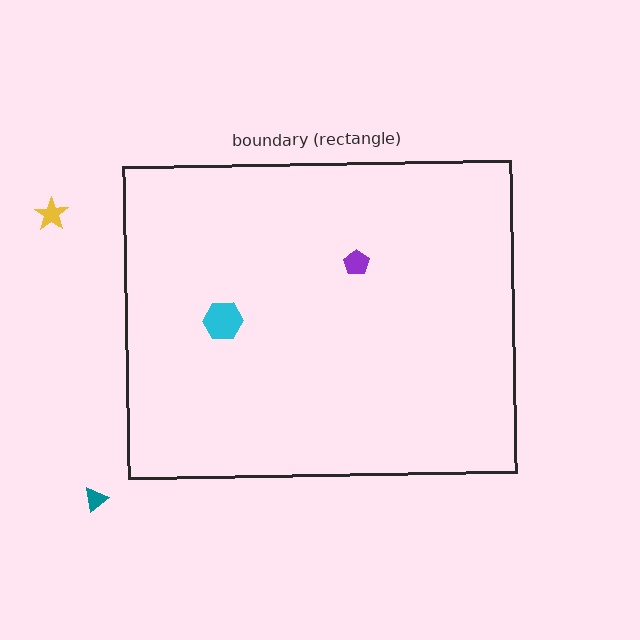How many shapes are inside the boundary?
2 inside, 2 outside.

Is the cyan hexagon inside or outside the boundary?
Inside.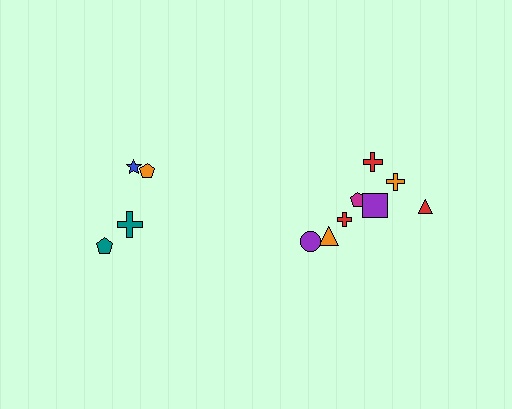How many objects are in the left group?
There are 4 objects.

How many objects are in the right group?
There are 8 objects.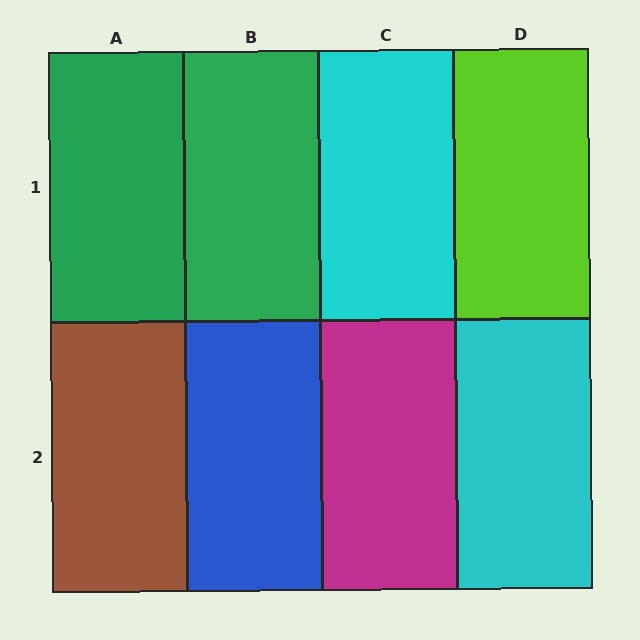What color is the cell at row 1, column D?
Lime.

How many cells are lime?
1 cell is lime.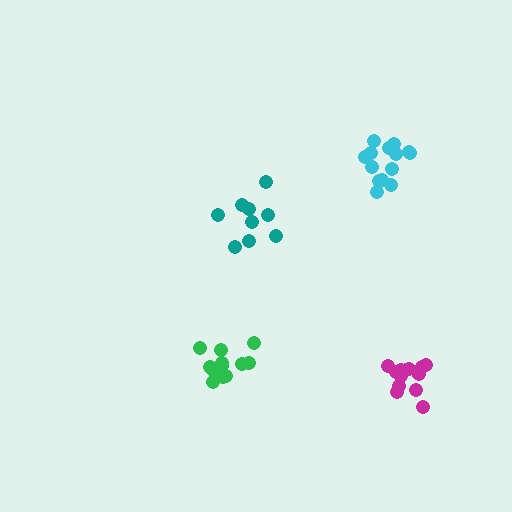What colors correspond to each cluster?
The clusters are colored: magenta, teal, green, cyan.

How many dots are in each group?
Group 1: 15 dots, Group 2: 9 dots, Group 3: 12 dots, Group 4: 14 dots (50 total).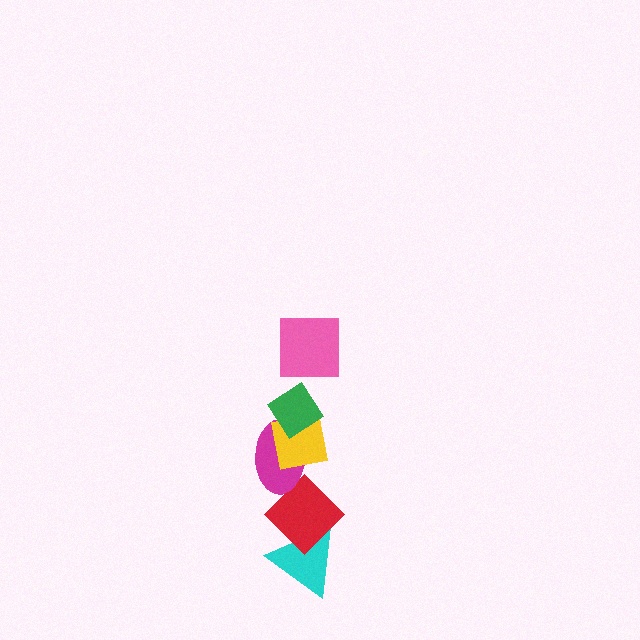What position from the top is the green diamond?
The green diamond is 2nd from the top.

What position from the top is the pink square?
The pink square is 1st from the top.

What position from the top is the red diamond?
The red diamond is 5th from the top.